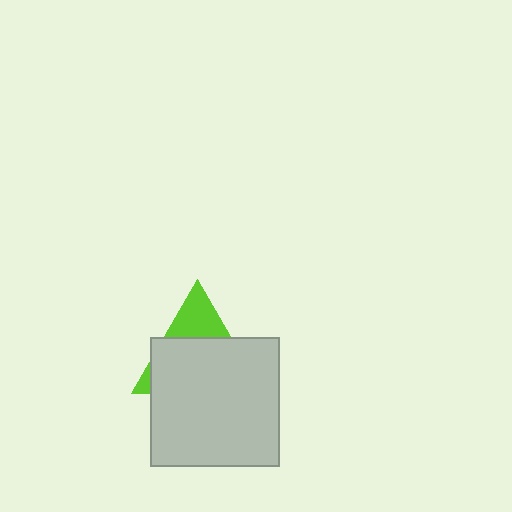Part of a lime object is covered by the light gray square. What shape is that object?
It is a triangle.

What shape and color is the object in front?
The object in front is a light gray square.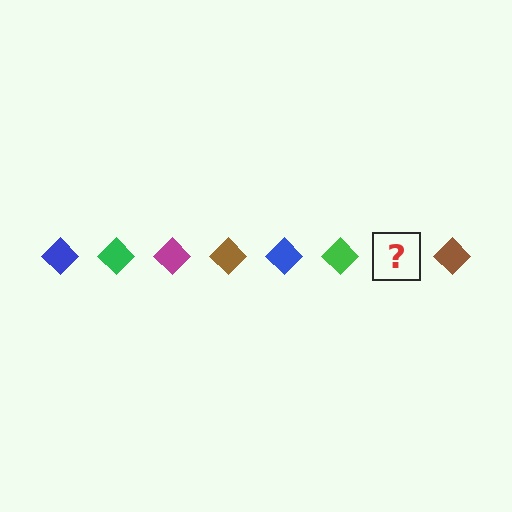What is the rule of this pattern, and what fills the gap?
The rule is that the pattern cycles through blue, green, magenta, brown diamonds. The gap should be filled with a magenta diamond.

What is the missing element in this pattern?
The missing element is a magenta diamond.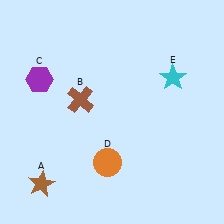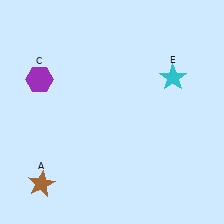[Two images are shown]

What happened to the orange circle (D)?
The orange circle (D) was removed in Image 2. It was in the bottom-left area of Image 1.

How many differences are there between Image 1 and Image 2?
There are 2 differences between the two images.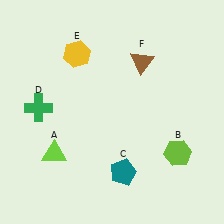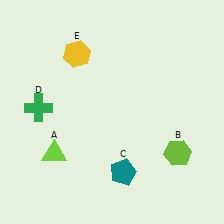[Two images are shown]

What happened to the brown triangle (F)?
The brown triangle (F) was removed in Image 2. It was in the top-right area of Image 1.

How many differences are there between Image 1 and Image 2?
There is 1 difference between the two images.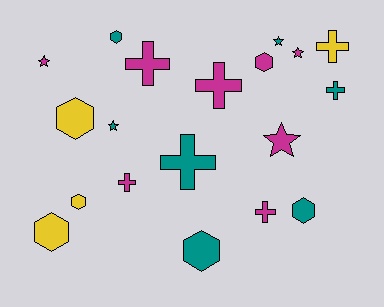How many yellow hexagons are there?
There are 3 yellow hexagons.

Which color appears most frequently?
Magenta, with 8 objects.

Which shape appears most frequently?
Cross, with 7 objects.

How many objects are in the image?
There are 19 objects.